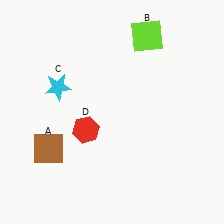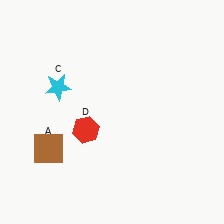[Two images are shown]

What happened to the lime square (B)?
The lime square (B) was removed in Image 2. It was in the top-right area of Image 1.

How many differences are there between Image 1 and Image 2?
There is 1 difference between the two images.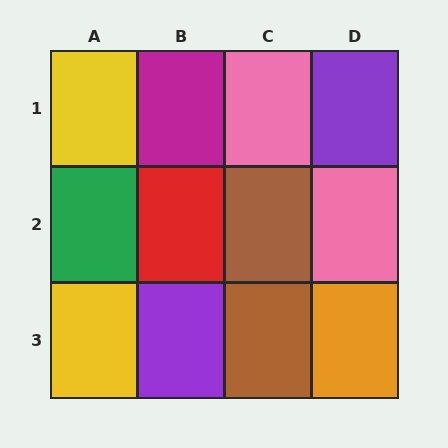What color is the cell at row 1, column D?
Purple.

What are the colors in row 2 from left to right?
Green, red, brown, pink.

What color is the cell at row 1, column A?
Yellow.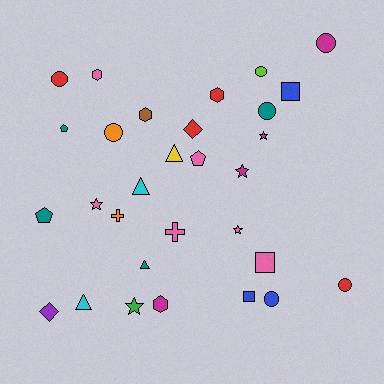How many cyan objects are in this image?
There are 2 cyan objects.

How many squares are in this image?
There are 3 squares.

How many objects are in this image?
There are 30 objects.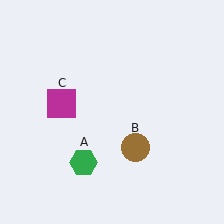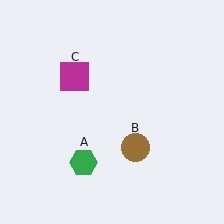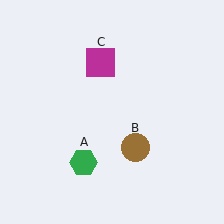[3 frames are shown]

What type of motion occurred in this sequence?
The magenta square (object C) rotated clockwise around the center of the scene.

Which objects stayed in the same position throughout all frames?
Green hexagon (object A) and brown circle (object B) remained stationary.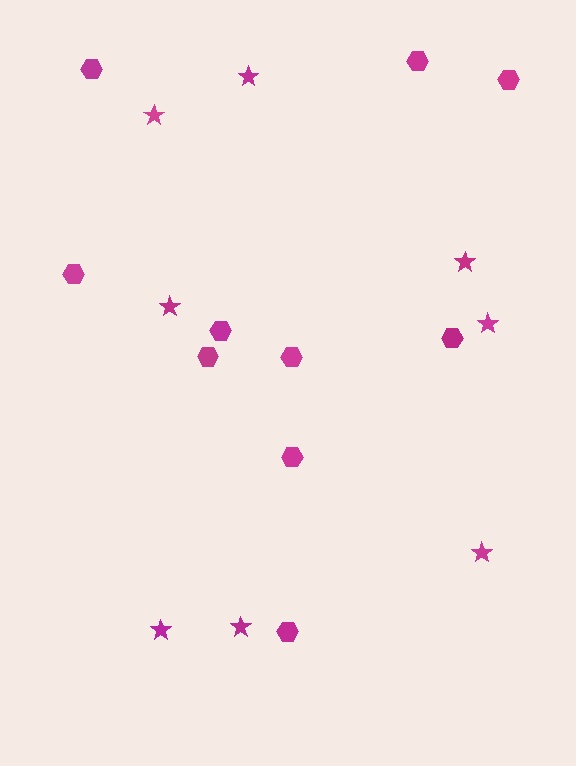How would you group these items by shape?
There are 2 groups: one group of stars (8) and one group of hexagons (10).